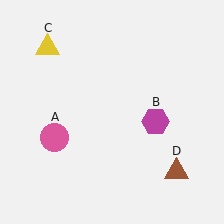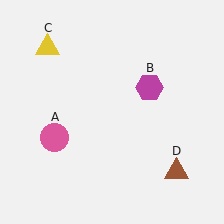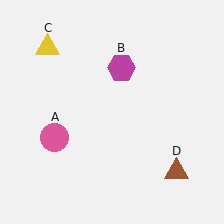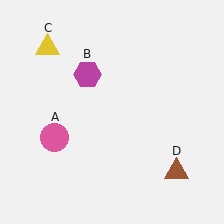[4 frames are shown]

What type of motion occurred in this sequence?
The magenta hexagon (object B) rotated counterclockwise around the center of the scene.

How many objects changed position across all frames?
1 object changed position: magenta hexagon (object B).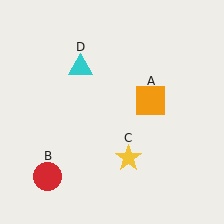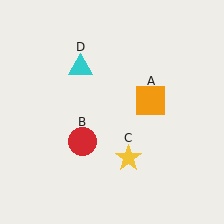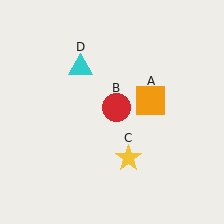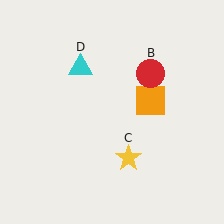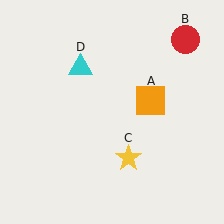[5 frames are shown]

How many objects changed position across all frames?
1 object changed position: red circle (object B).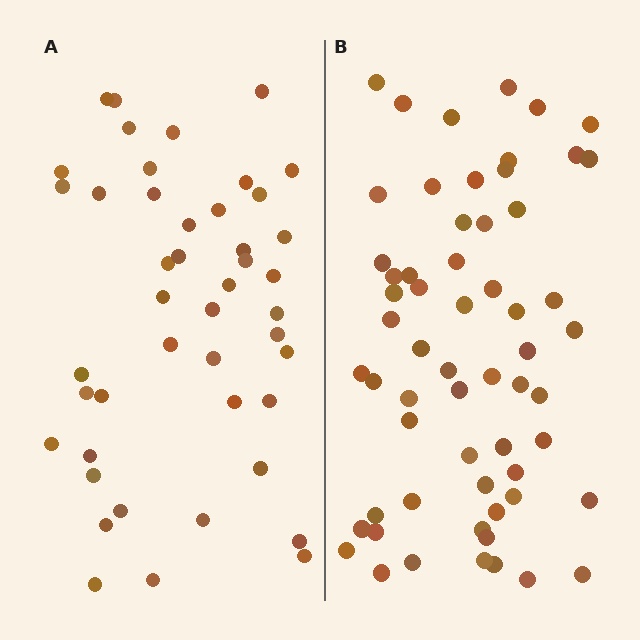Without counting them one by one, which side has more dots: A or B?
Region B (the right region) has more dots.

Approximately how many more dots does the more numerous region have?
Region B has approximately 15 more dots than region A.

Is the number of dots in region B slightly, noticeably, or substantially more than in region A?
Region B has noticeably more, but not dramatically so. The ratio is roughly 1.3 to 1.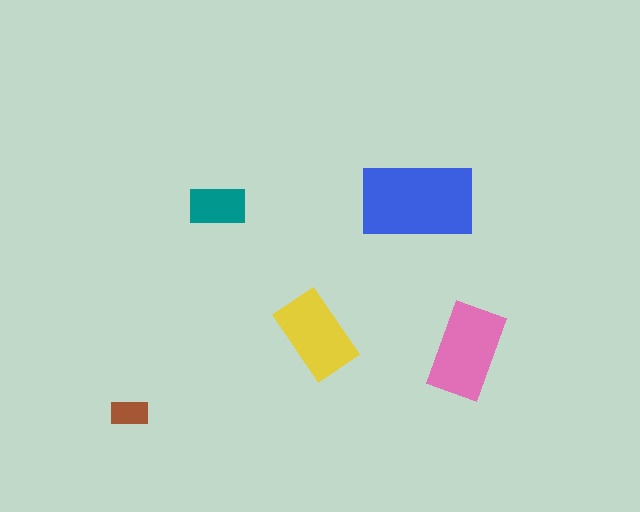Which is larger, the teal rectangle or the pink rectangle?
The pink one.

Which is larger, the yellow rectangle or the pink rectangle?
The pink one.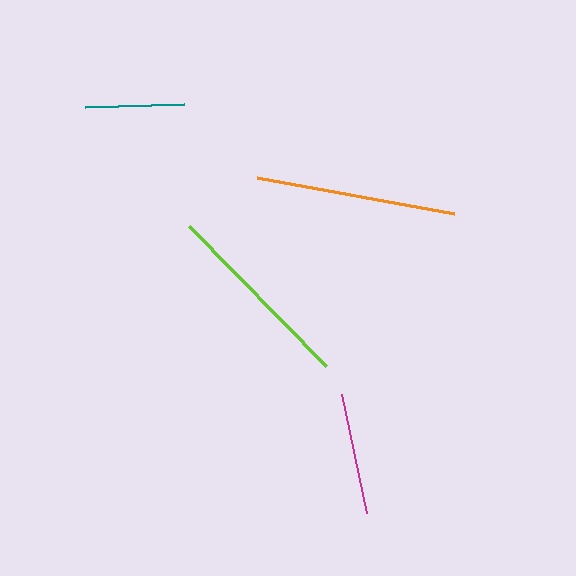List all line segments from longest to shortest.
From longest to shortest: orange, lime, magenta, teal.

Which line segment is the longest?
The orange line is the longest at approximately 200 pixels.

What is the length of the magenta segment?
The magenta segment is approximately 121 pixels long.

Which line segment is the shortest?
The teal line is the shortest at approximately 99 pixels.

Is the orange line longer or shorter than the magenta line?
The orange line is longer than the magenta line.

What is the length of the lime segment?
The lime segment is approximately 196 pixels long.